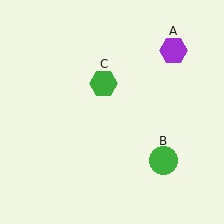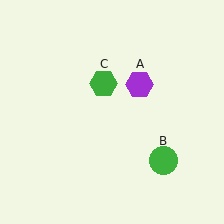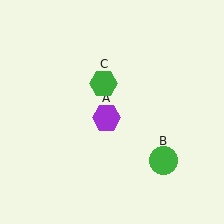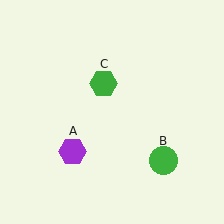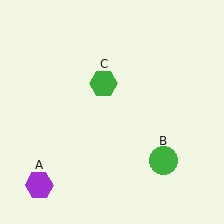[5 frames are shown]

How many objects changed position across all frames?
1 object changed position: purple hexagon (object A).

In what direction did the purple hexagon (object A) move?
The purple hexagon (object A) moved down and to the left.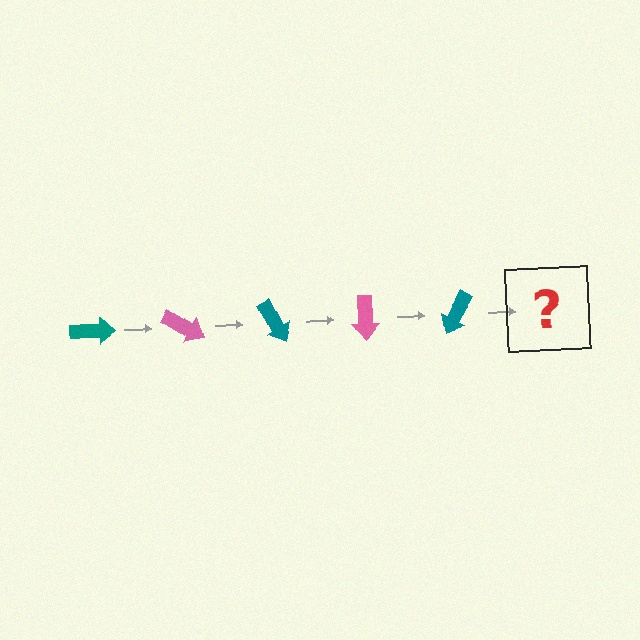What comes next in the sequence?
The next element should be a pink arrow, rotated 150 degrees from the start.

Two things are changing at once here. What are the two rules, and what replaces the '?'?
The two rules are that it rotates 30 degrees each step and the color cycles through teal and pink. The '?' should be a pink arrow, rotated 150 degrees from the start.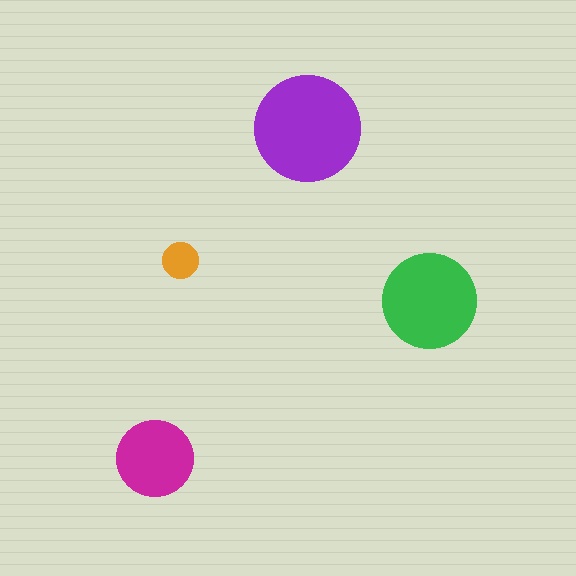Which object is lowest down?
The magenta circle is bottommost.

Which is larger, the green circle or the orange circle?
The green one.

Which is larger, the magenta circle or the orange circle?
The magenta one.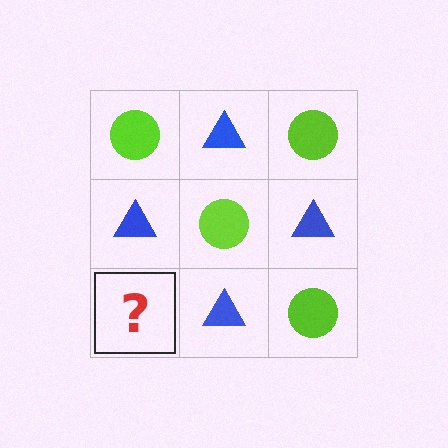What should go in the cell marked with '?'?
The missing cell should contain a lime circle.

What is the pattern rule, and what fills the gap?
The rule is that it alternates lime circle and blue triangle in a checkerboard pattern. The gap should be filled with a lime circle.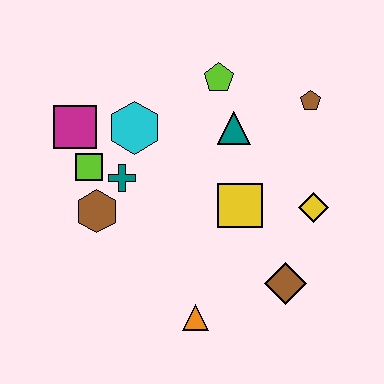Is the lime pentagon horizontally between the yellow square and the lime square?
Yes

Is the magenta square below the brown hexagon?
No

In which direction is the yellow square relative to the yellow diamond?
The yellow square is to the left of the yellow diamond.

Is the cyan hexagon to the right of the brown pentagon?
No